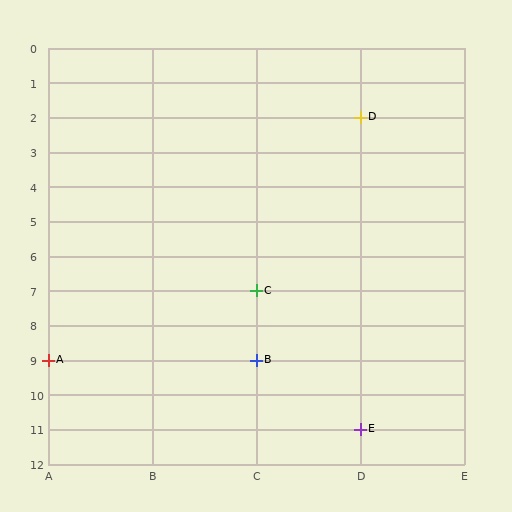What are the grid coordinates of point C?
Point C is at grid coordinates (C, 7).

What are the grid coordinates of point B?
Point B is at grid coordinates (C, 9).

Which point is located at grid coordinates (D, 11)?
Point E is at (D, 11).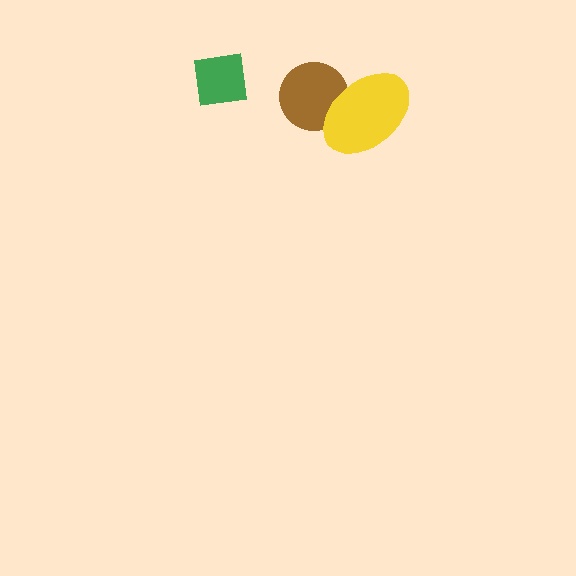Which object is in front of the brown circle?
The yellow ellipse is in front of the brown circle.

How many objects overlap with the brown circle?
1 object overlaps with the brown circle.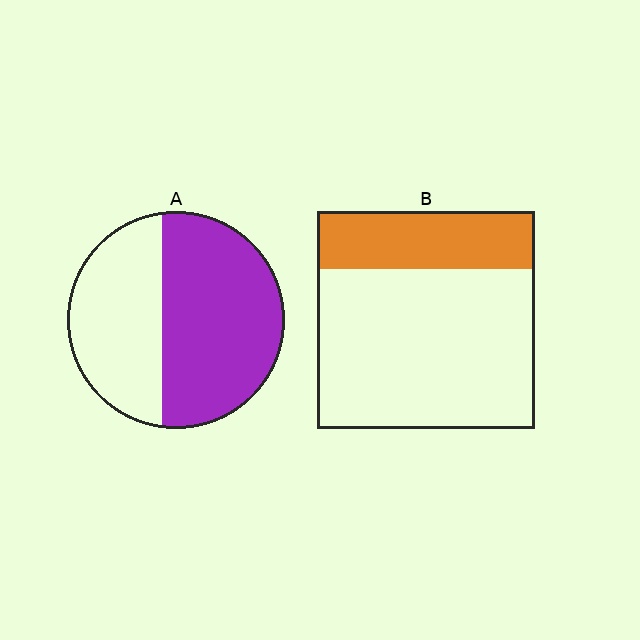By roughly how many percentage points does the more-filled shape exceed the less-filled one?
By roughly 30 percentage points (A over B).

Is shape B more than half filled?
No.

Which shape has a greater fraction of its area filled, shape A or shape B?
Shape A.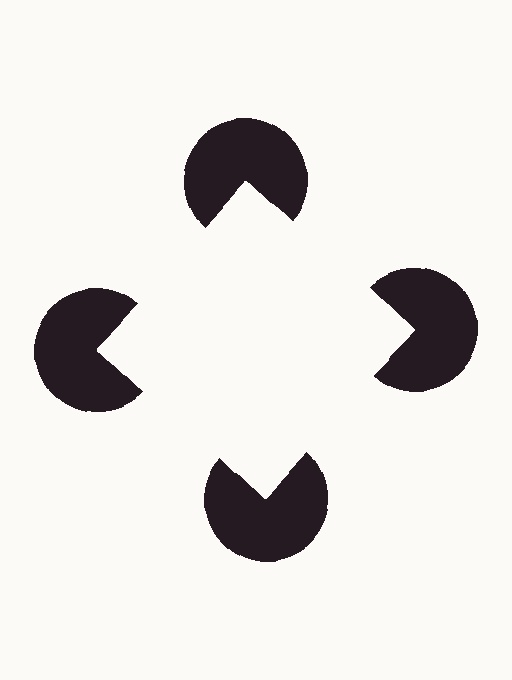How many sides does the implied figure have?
4 sides.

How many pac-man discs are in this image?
There are 4 — one at each vertex of the illusory square.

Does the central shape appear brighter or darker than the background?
It typically appears slightly brighter than the background, even though no actual brightness change is drawn.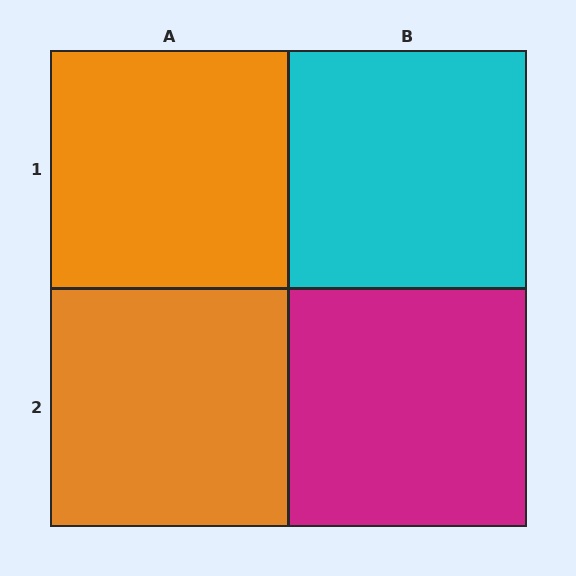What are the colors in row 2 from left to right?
Orange, magenta.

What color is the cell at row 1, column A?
Orange.